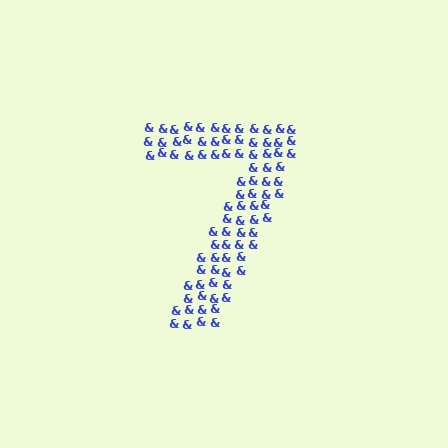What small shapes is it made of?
It is made of small ampersands.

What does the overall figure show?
The overall figure shows the digit 7.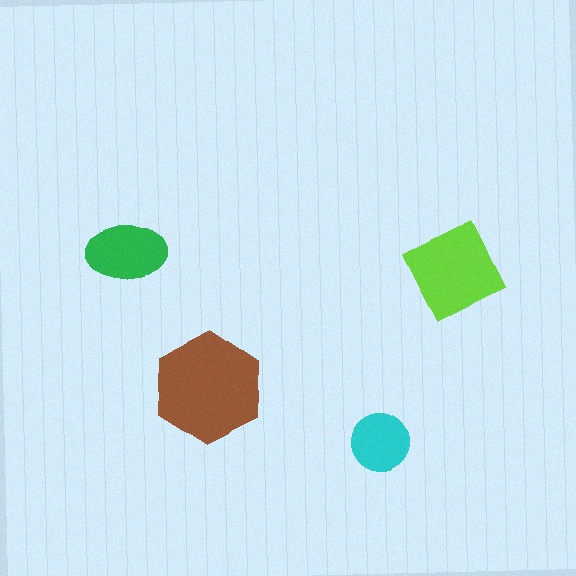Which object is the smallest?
The cyan circle.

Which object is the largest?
The brown hexagon.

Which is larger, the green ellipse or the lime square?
The lime square.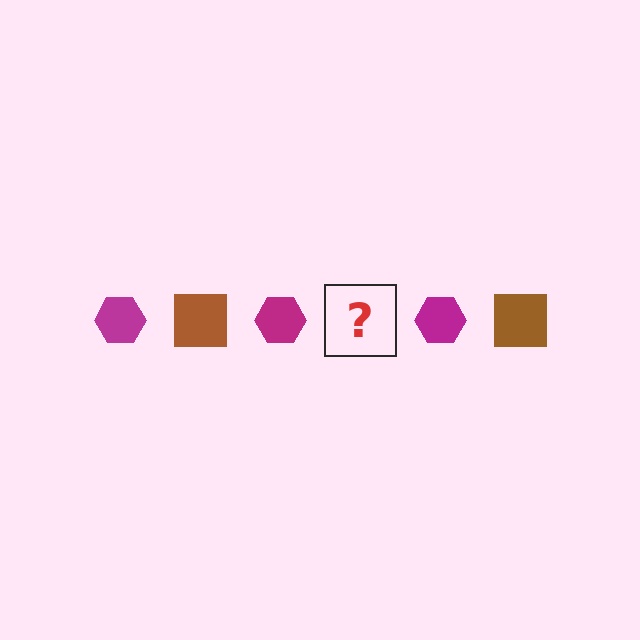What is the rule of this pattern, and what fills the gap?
The rule is that the pattern alternates between magenta hexagon and brown square. The gap should be filled with a brown square.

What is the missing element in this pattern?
The missing element is a brown square.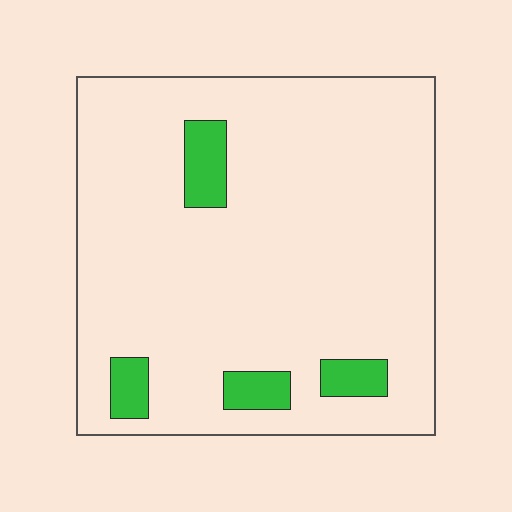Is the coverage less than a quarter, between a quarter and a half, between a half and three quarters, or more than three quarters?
Less than a quarter.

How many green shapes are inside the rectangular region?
4.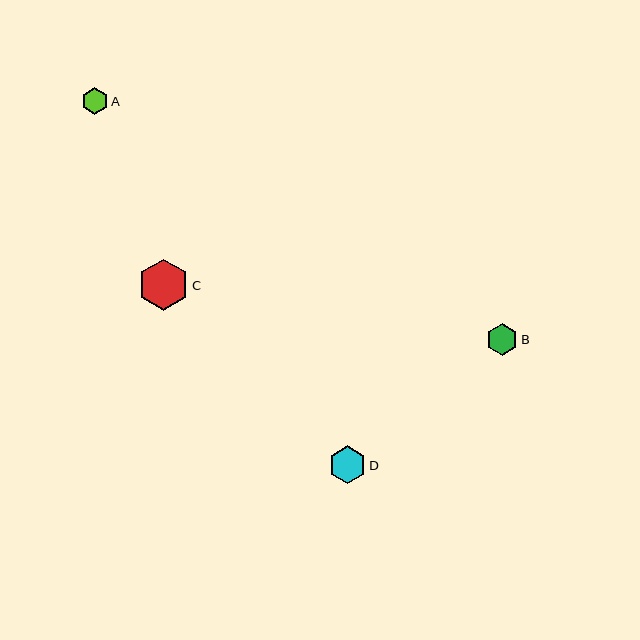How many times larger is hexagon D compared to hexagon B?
Hexagon D is approximately 1.2 times the size of hexagon B.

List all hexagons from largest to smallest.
From largest to smallest: C, D, B, A.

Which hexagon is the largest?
Hexagon C is the largest with a size of approximately 51 pixels.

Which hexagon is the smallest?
Hexagon A is the smallest with a size of approximately 27 pixels.